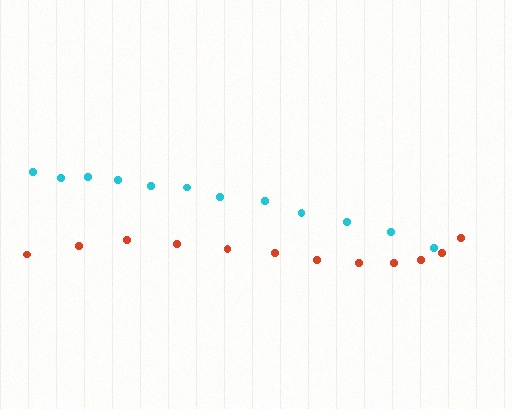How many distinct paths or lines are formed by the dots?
There are 2 distinct paths.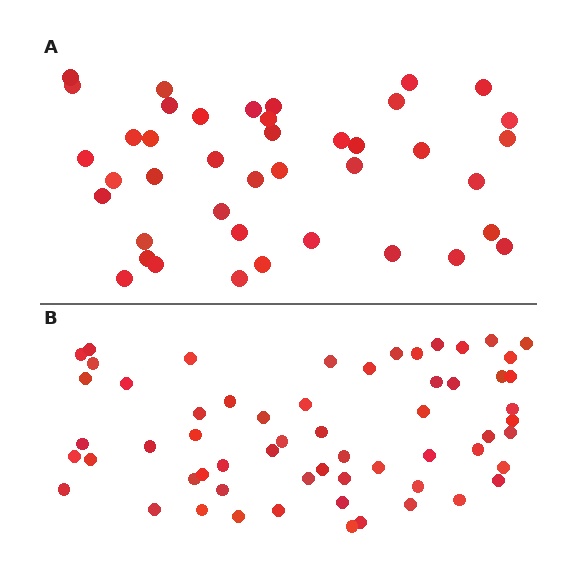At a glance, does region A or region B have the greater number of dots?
Region B (the bottom region) has more dots.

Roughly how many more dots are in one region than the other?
Region B has approximately 20 more dots than region A.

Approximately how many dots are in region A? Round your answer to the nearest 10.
About 40 dots. (The exact count is 41, which rounds to 40.)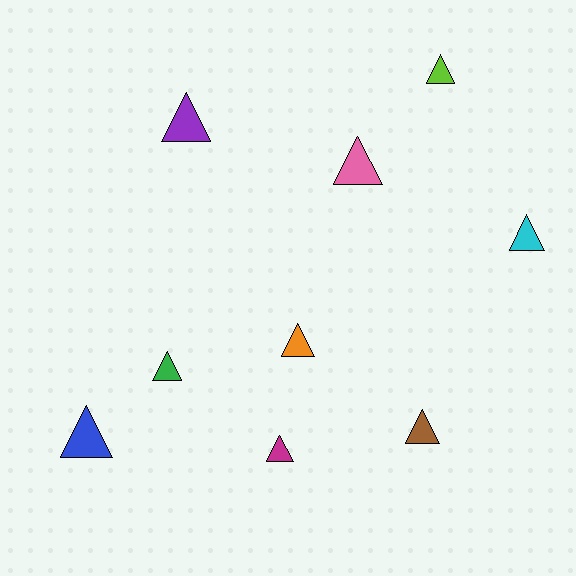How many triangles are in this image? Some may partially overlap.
There are 9 triangles.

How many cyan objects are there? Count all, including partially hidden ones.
There is 1 cyan object.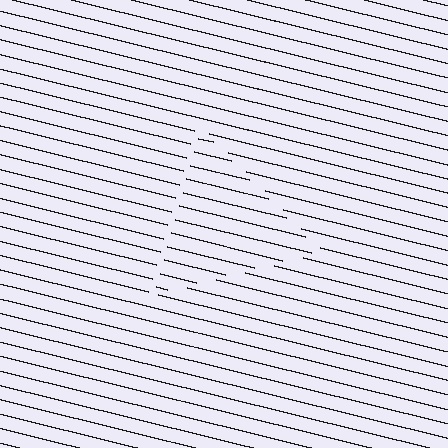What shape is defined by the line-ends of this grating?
An illusory triangle. The interior of the shape contains the same grating, shifted by half a period — the contour is defined by the phase discontinuity where line-ends from the inner and outer gratings abut.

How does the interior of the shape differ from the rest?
The interior of the shape contains the same grating, shifted by half a period — the contour is defined by the phase discontinuity where line-ends from the inner and outer gratings abut.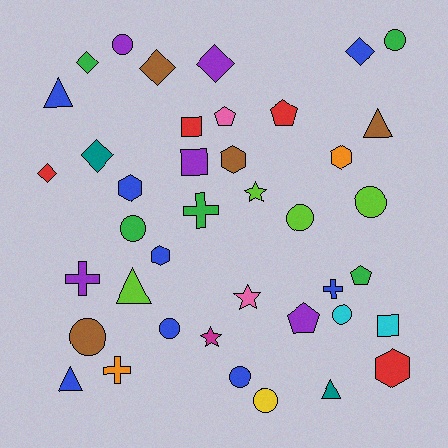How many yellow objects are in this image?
There is 1 yellow object.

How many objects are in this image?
There are 40 objects.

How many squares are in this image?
There are 3 squares.